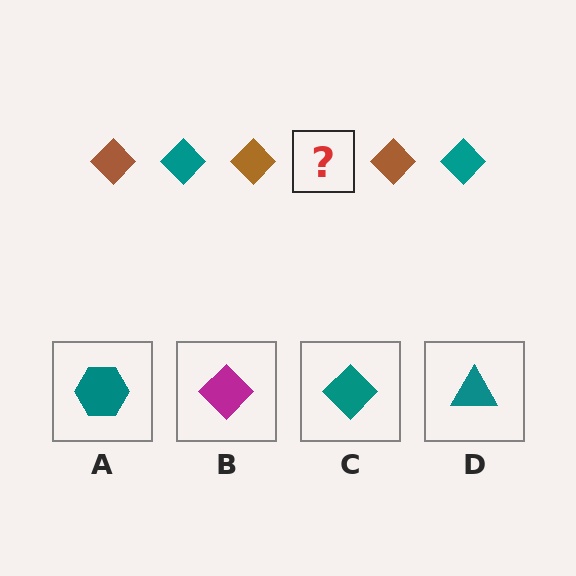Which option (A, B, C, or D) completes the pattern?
C.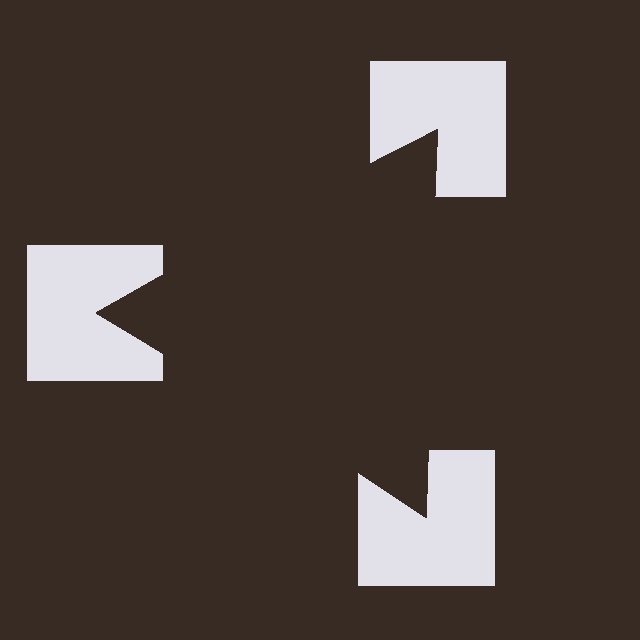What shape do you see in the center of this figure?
An illusory triangle — its edges are inferred from the aligned wedge cuts in the notched squares, not physically drawn.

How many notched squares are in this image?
There are 3 — one at each vertex of the illusory triangle.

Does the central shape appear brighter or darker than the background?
It typically appears slightly darker than the background, even though no actual brightness change is drawn.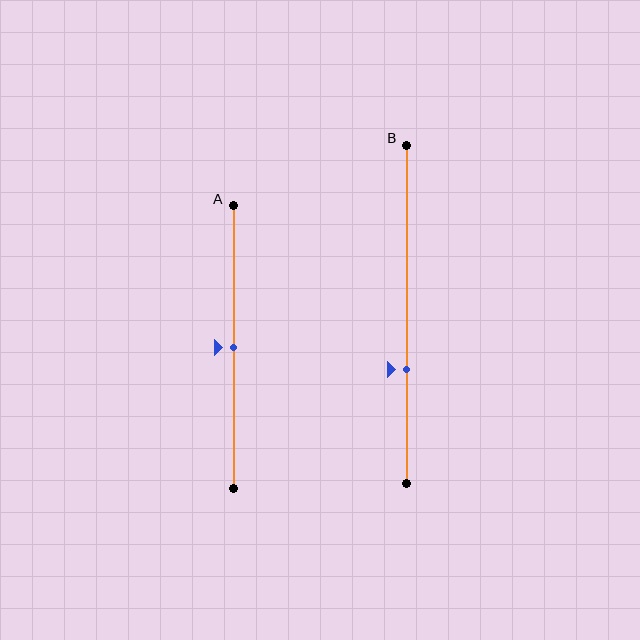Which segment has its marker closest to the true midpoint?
Segment A has its marker closest to the true midpoint.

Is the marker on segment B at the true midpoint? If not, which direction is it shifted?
No, the marker on segment B is shifted downward by about 16% of the segment length.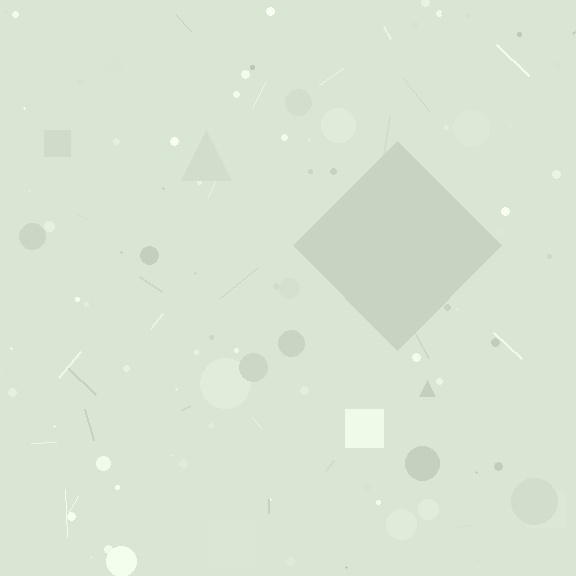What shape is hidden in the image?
A diamond is hidden in the image.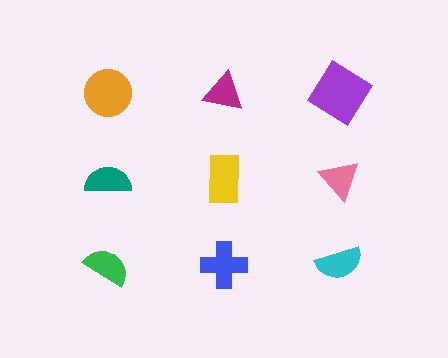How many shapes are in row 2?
3 shapes.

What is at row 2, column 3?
A pink triangle.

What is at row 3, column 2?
A blue cross.